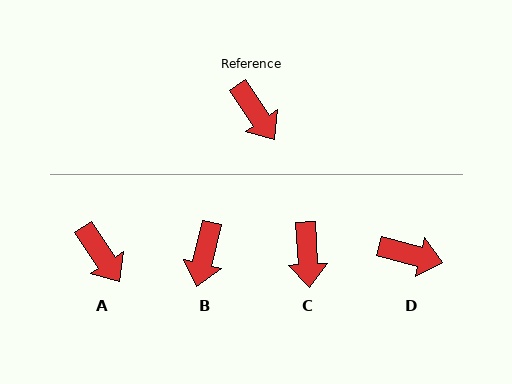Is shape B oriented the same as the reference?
No, it is off by about 47 degrees.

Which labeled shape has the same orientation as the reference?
A.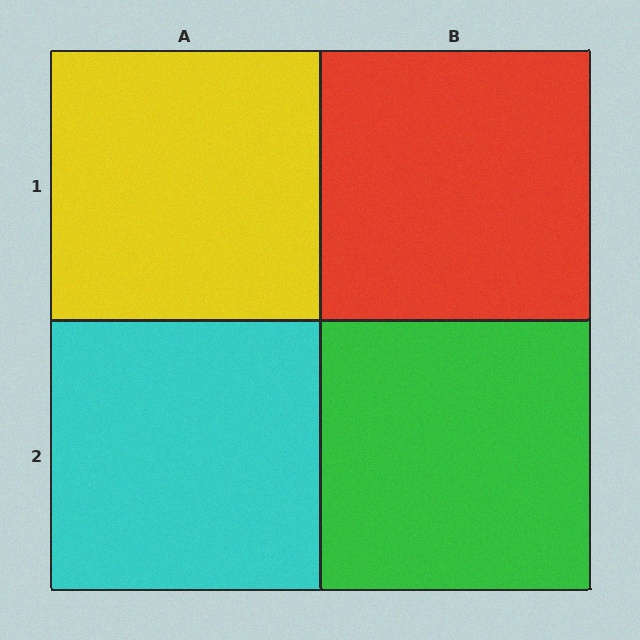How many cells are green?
1 cell is green.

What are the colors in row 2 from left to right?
Cyan, green.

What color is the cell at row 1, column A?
Yellow.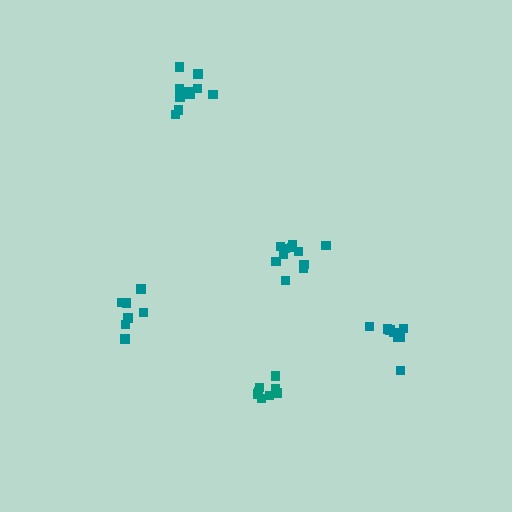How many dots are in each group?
Group 1: 8 dots, Group 2: 8 dots, Group 3: 11 dots, Group 4: 7 dots, Group 5: 11 dots (45 total).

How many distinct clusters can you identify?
There are 5 distinct clusters.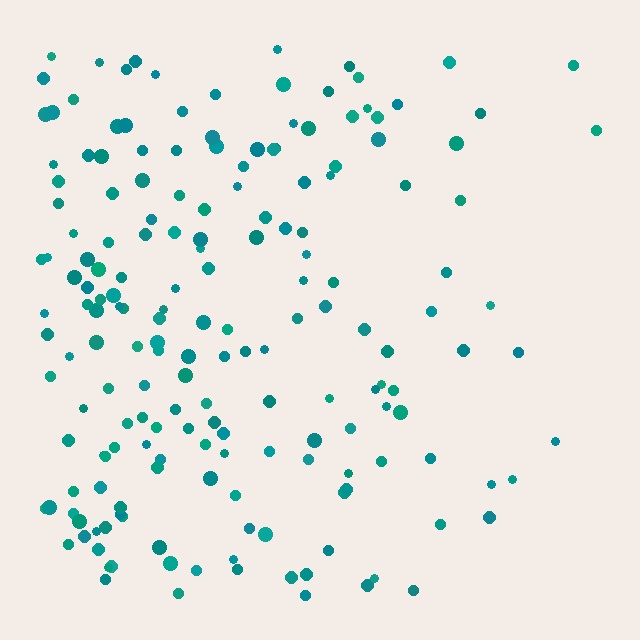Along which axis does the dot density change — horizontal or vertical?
Horizontal.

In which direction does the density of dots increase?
From right to left, with the left side densest.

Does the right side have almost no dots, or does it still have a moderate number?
Still a moderate number, just noticeably fewer than the left.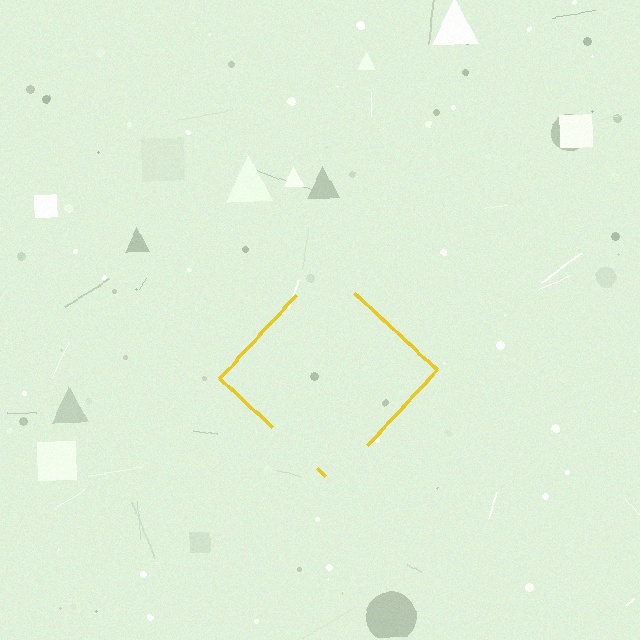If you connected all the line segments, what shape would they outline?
They would outline a diamond.